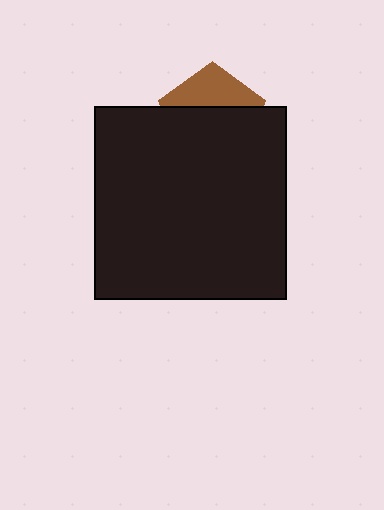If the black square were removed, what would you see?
You would see the complete brown pentagon.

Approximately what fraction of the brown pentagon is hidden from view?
Roughly 65% of the brown pentagon is hidden behind the black square.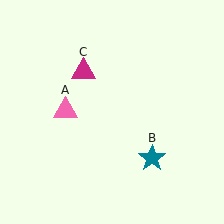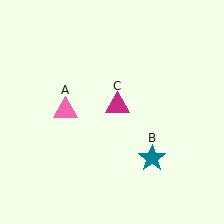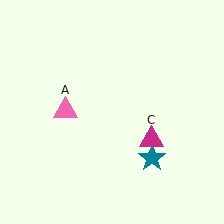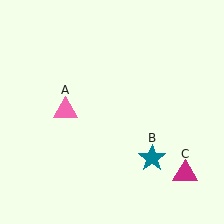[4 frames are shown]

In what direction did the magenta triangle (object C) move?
The magenta triangle (object C) moved down and to the right.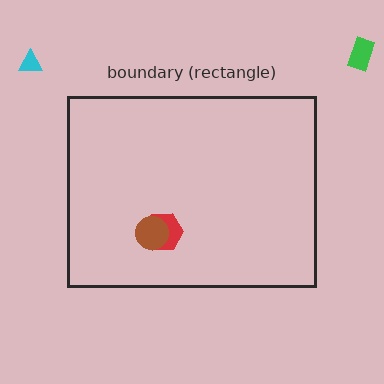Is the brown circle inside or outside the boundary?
Inside.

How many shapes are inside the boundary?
2 inside, 2 outside.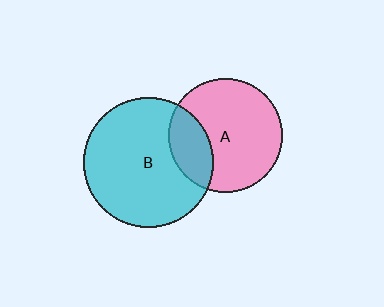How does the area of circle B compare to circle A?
Approximately 1.3 times.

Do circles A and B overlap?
Yes.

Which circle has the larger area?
Circle B (cyan).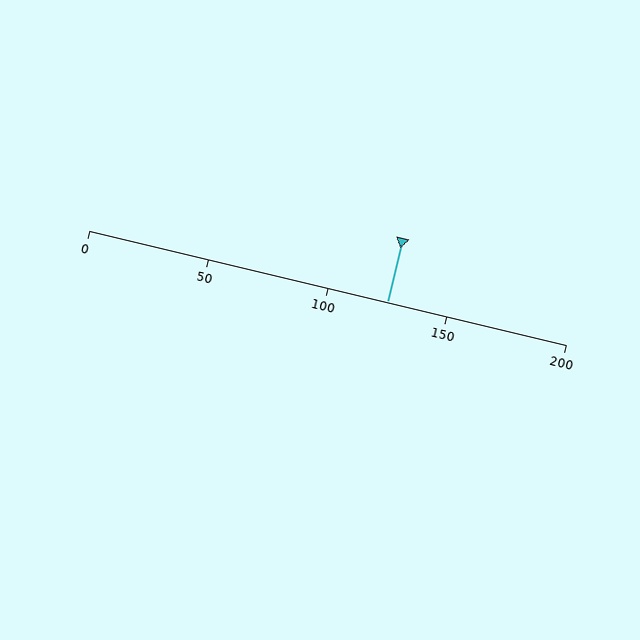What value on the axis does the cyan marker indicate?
The marker indicates approximately 125.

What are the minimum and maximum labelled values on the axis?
The axis runs from 0 to 200.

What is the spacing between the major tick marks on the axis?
The major ticks are spaced 50 apart.